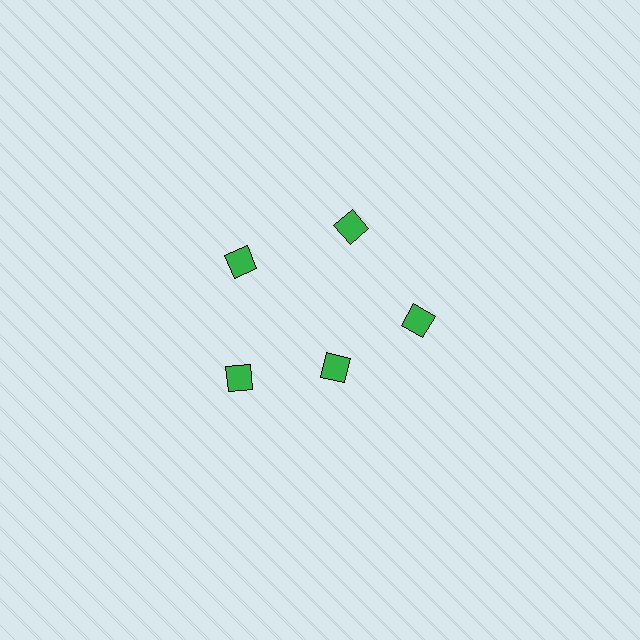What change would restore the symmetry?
The symmetry would be restored by moving it outward, back onto the ring so that all 5 diamonds sit at equal angles and equal distance from the center.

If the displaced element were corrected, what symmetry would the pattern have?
It would have 5-fold rotational symmetry — the pattern would map onto itself every 72 degrees.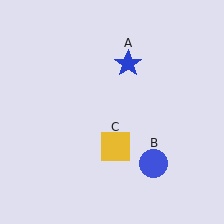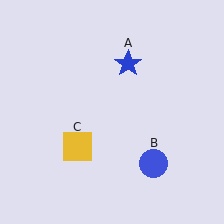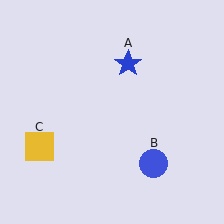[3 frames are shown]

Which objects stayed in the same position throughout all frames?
Blue star (object A) and blue circle (object B) remained stationary.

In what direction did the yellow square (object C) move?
The yellow square (object C) moved left.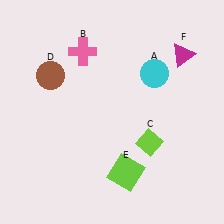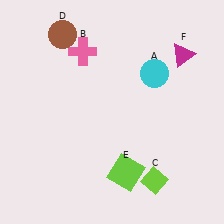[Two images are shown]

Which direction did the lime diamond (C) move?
The lime diamond (C) moved down.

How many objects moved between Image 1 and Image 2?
2 objects moved between the two images.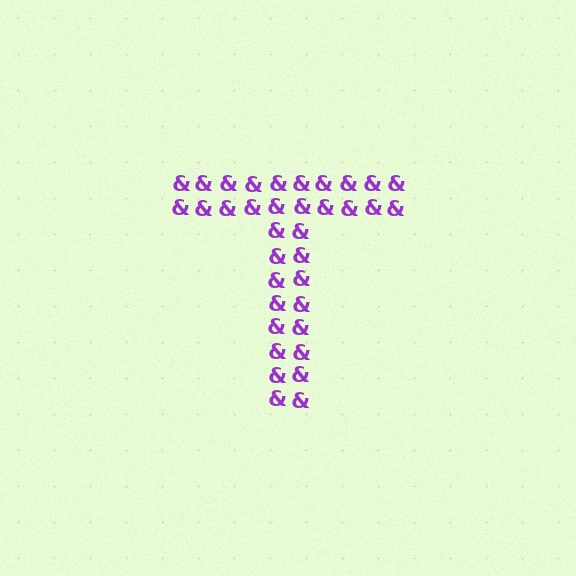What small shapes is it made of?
It is made of small ampersands.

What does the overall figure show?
The overall figure shows the letter T.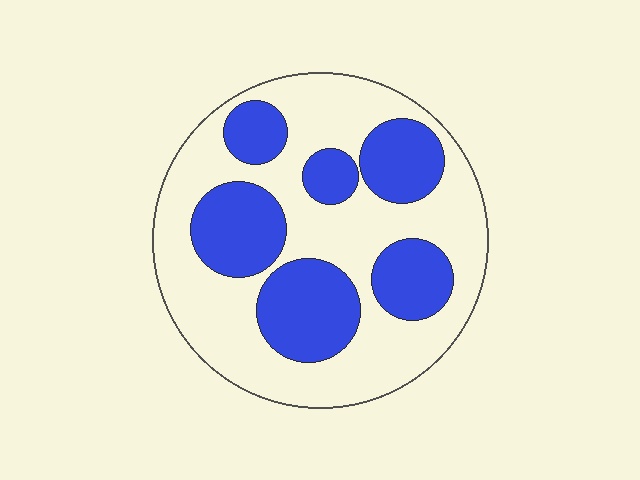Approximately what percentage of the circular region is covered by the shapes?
Approximately 35%.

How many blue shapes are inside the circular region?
6.